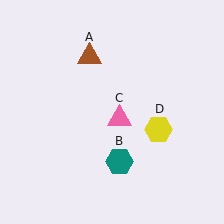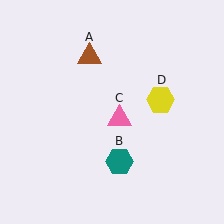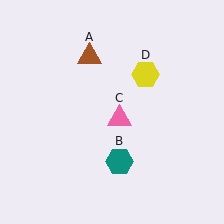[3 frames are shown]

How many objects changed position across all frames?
1 object changed position: yellow hexagon (object D).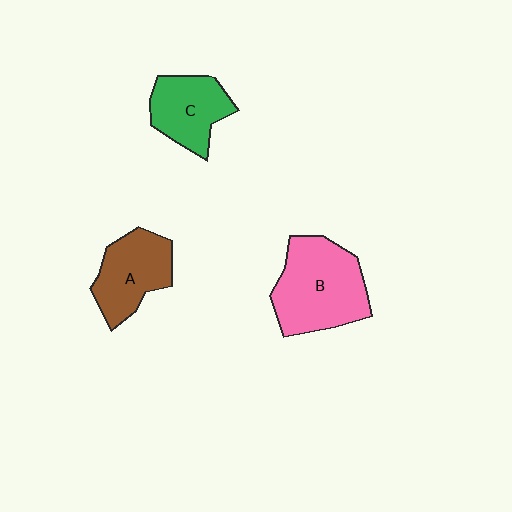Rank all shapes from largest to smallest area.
From largest to smallest: B (pink), A (brown), C (green).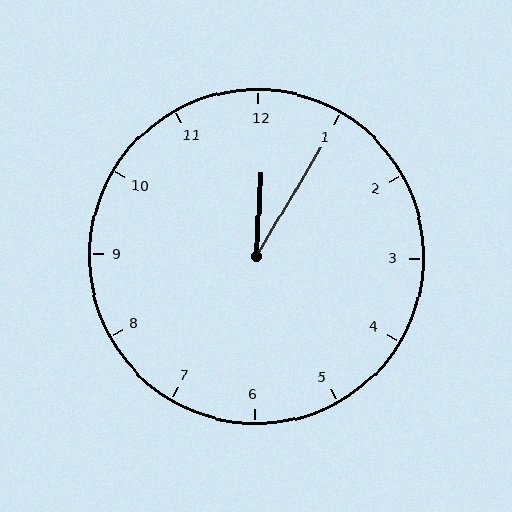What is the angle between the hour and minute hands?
Approximately 28 degrees.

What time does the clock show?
12:05.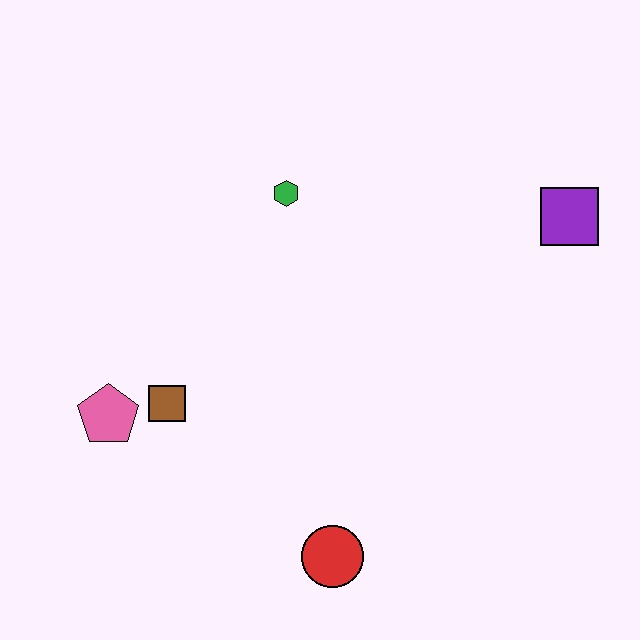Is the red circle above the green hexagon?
No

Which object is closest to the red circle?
The brown square is closest to the red circle.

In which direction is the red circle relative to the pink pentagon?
The red circle is to the right of the pink pentagon.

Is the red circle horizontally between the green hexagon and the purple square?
Yes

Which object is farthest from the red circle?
The purple square is farthest from the red circle.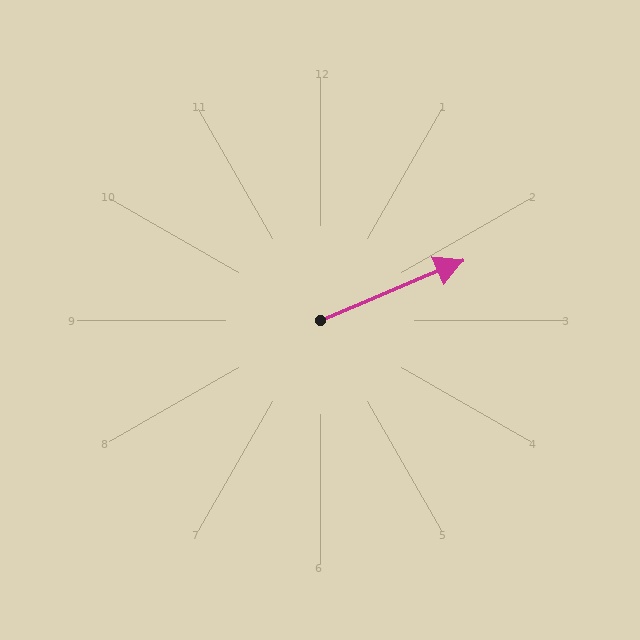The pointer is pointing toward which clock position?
Roughly 2 o'clock.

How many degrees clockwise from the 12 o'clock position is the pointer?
Approximately 67 degrees.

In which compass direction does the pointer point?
Northeast.